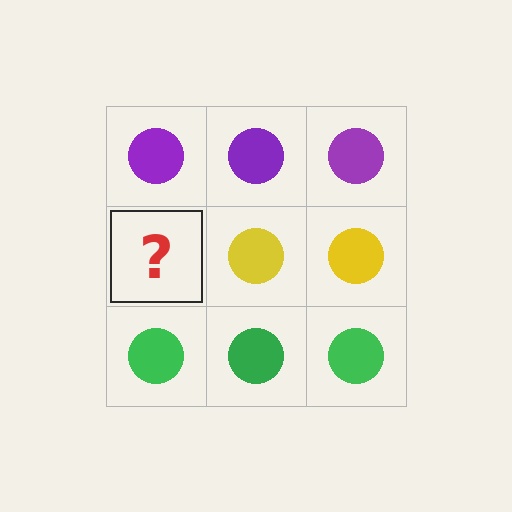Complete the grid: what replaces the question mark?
The question mark should be replaced with a yellow circle.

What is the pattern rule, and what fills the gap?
The rule is that each row has a consistent color. The gap should be filled with a yellow circle.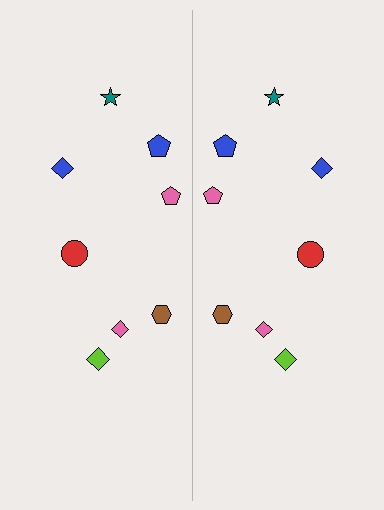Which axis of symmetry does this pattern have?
The pattern has a vertical axis of symmetry running through the center of the image.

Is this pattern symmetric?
Yes, this pattern has bilateral (reflection) symmetry.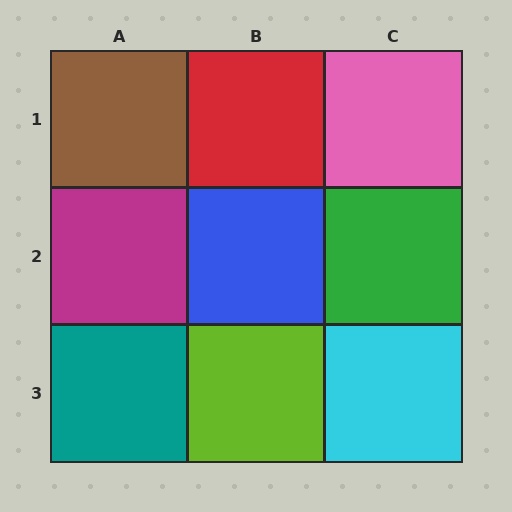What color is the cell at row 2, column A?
Magenta.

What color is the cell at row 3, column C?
Cyan.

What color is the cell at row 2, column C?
Green.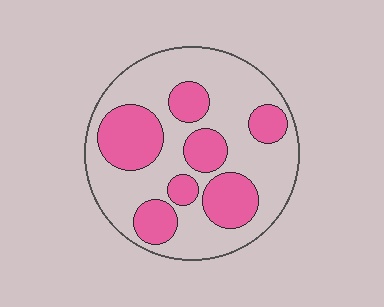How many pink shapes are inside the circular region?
7.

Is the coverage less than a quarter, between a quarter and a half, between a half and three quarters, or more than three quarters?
Between a quarter and a half.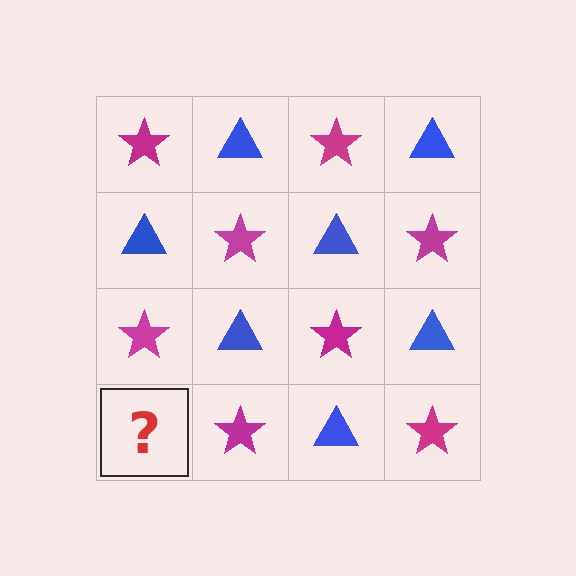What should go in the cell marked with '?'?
The missing cell should contain a blue triangle.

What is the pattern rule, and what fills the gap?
The rule is that it alternates magenta star and blue triangle in a checkerboard pattern. The gap should be filled with a blue triangle.